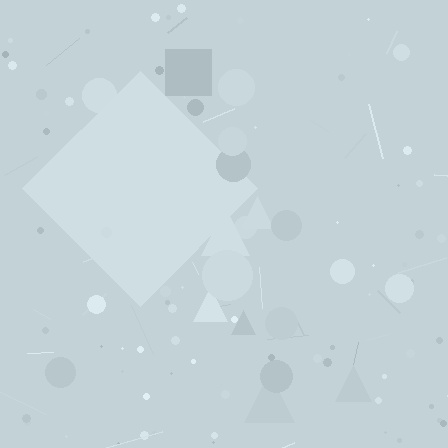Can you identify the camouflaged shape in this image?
The camouflaged shape is a diamond.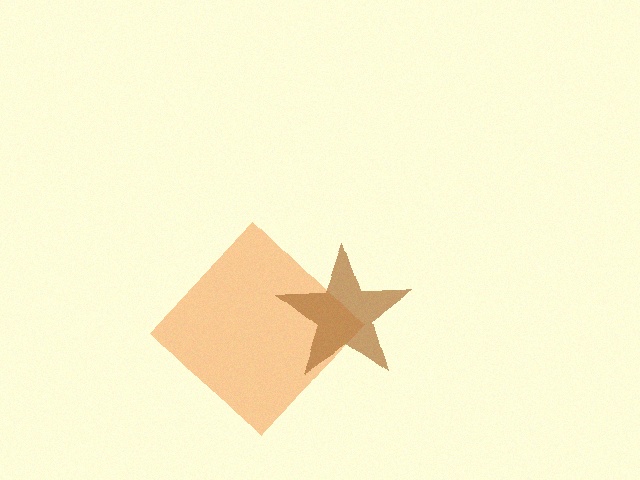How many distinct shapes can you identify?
There are 2 distinct shapes: an orange diamond, a brown star.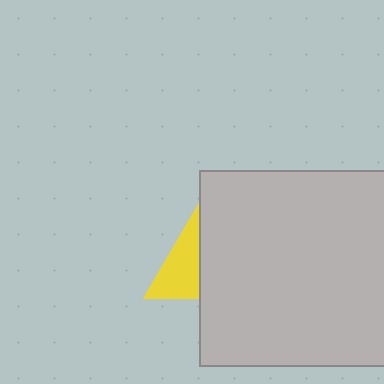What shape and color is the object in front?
The object in front is a light gray square.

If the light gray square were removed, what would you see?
You would see the complete yellow triangle.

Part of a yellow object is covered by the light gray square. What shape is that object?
It is a triangle.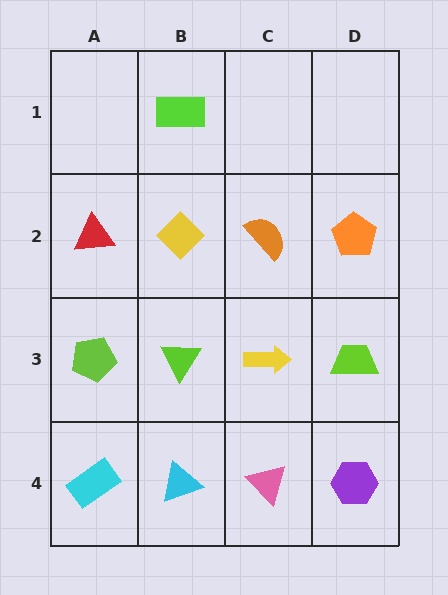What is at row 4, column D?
A purple hexagon.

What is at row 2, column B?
A yellow diamond.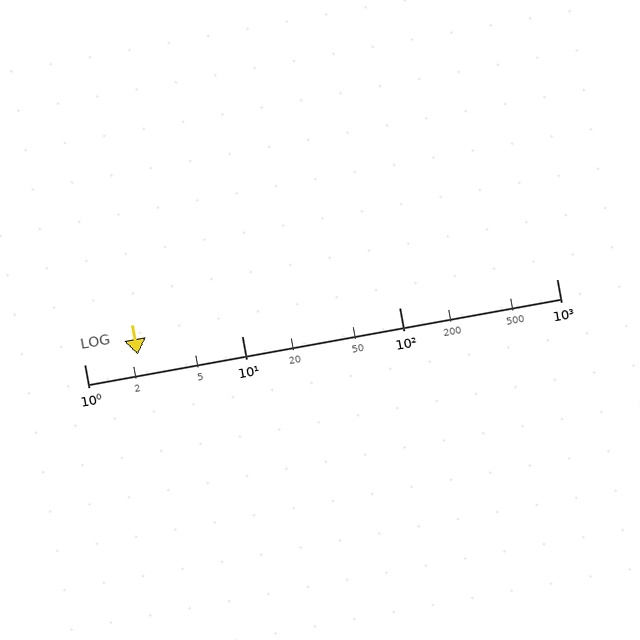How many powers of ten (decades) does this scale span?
The scale spans 3 decades, from 1 to 1000.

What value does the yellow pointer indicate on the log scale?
The pointer indicates approximately 2.2.